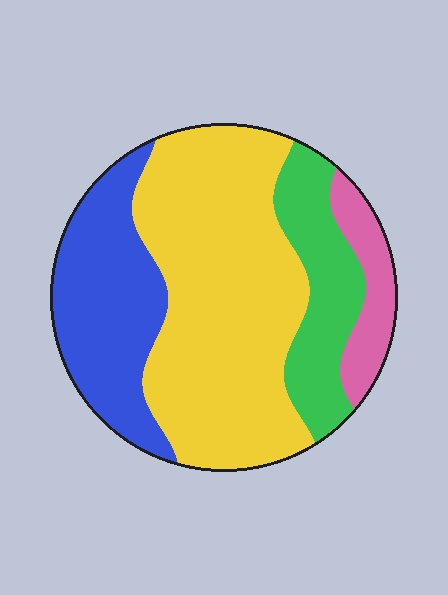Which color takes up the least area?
Pink, at roughly 10%.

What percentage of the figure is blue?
Blue takes up between a sixth and a third of the figure.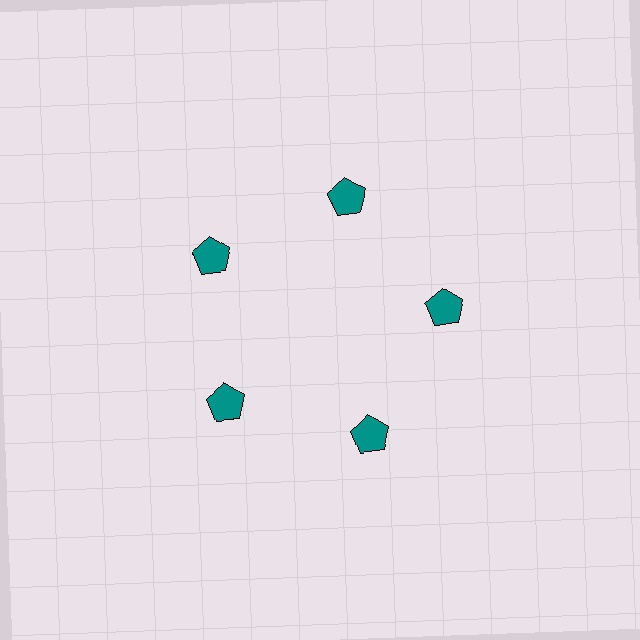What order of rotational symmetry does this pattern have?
This pattern has 5-fold rotational symmetry.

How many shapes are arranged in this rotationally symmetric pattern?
There are 5 shapes, arranged in 5 groups of 1.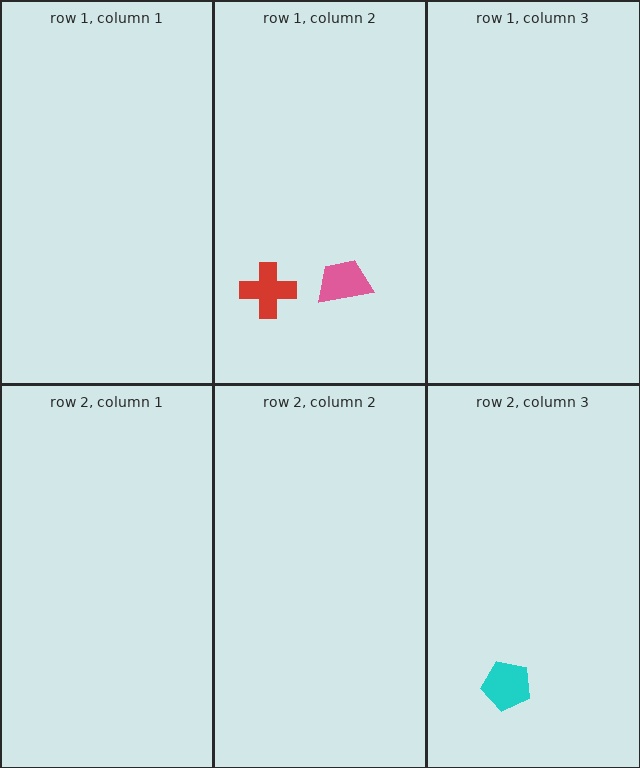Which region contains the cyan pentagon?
The row 2, column 3 region.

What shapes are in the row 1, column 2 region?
The pink trapezoid, the red cross.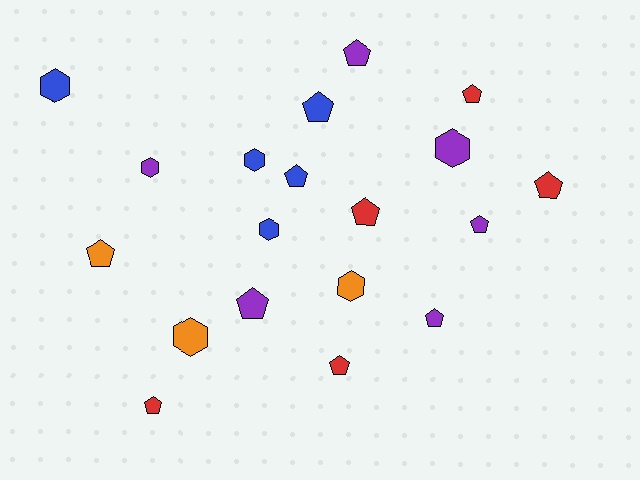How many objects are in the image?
There are 19 objects.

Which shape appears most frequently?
Pentagon, with 12 objects.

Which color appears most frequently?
Purple, with 6 objects.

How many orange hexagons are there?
There are 2 orange hexagons.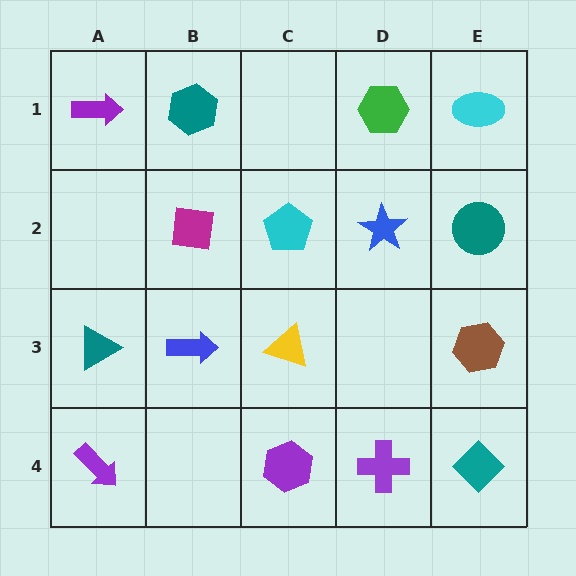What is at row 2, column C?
A cyan pentagon.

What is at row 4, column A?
A purple arrow.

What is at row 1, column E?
A cyan ellipse.